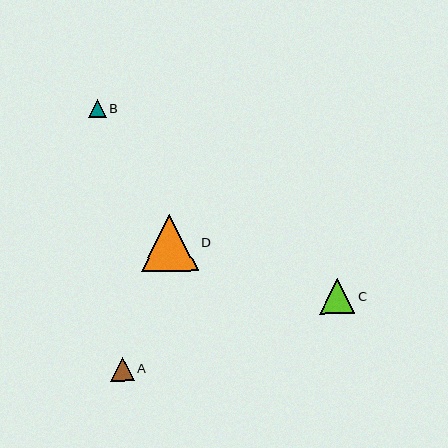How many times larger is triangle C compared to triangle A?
Triangle C is approximately 1.5 times the size of triangle A.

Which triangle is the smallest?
Triangle B is the smallest with a size of approximately 18 pixels.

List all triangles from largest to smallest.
From largest to smallest: D, C, A, B.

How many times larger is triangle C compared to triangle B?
Triangle C is approximately 2.0 times the size of triangle B.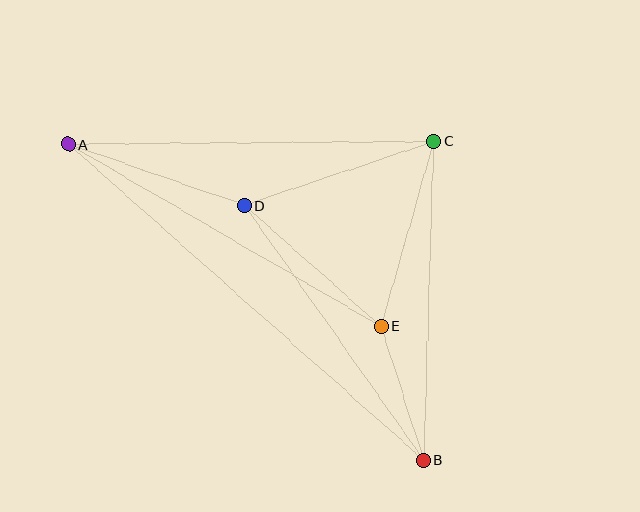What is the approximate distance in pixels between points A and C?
The distance between A and C is approximately 366 pixels.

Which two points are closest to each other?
Points B and E are closest to each other.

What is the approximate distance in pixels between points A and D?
The distance between A and D is approximately 186 pixels.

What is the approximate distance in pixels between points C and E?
The distance between C and E is approximately 193 pixels.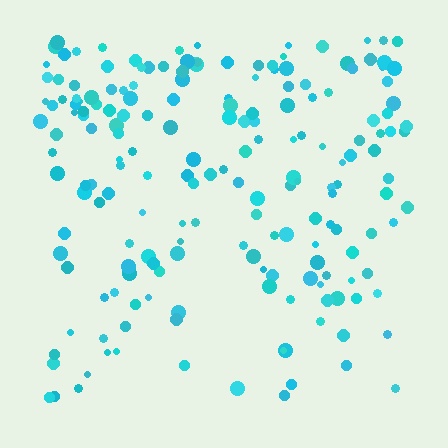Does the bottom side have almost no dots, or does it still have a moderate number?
Still a moderate number, just noticeably fewer than the top.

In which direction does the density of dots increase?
From bottom to top, with the top side densest.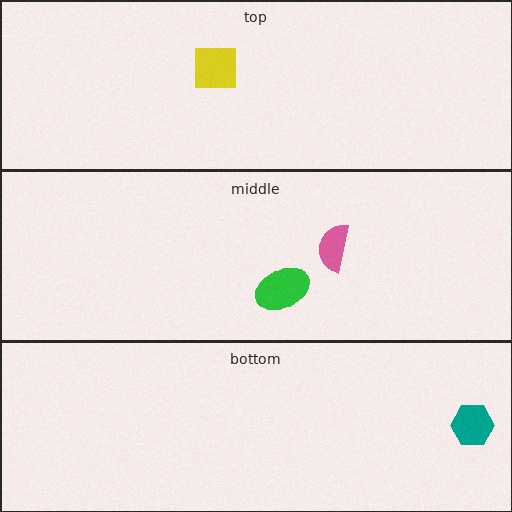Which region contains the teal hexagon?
The bottom region.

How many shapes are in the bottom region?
1.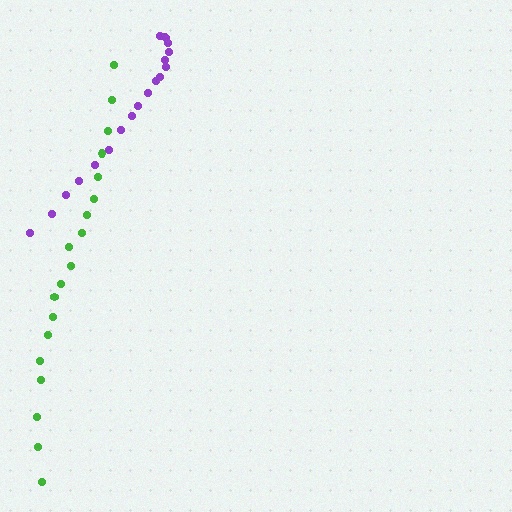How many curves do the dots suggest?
There are 2 distinct paths.